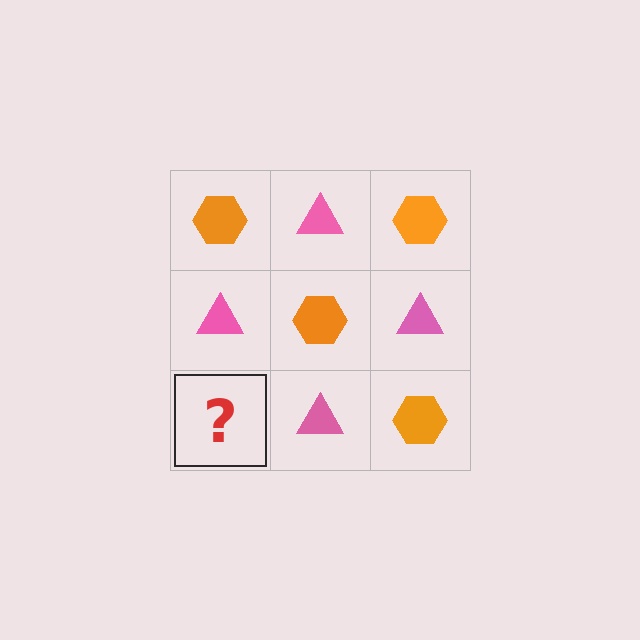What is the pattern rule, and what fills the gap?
The rule is that it alternates orange hexagon and pink triangle in a checkerboard pattern. The gap should be filled with an orange hexagon.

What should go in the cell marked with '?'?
The missing cell should contain an orange hexagon.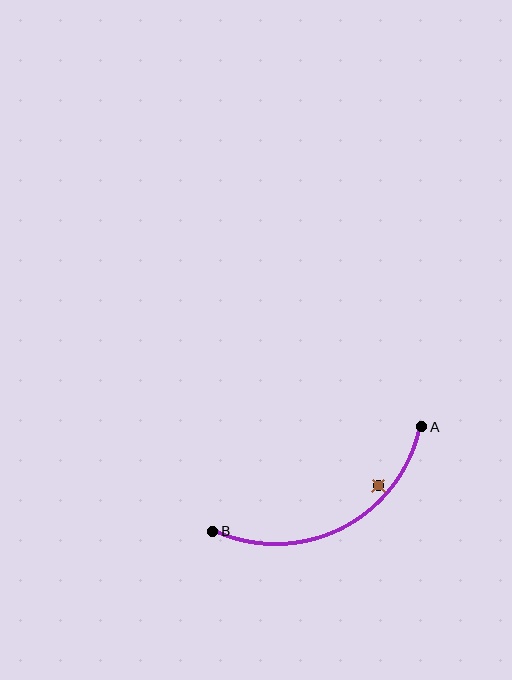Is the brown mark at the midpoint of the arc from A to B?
No — the brown mark does not lie on the arc at all. It sits slightly inside the curve.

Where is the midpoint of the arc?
The arc midpoint is the point on the curve farthest from the straight line joining A and B. It sits below that line.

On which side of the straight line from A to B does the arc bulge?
The arc bulges below the straight line connecting A and B.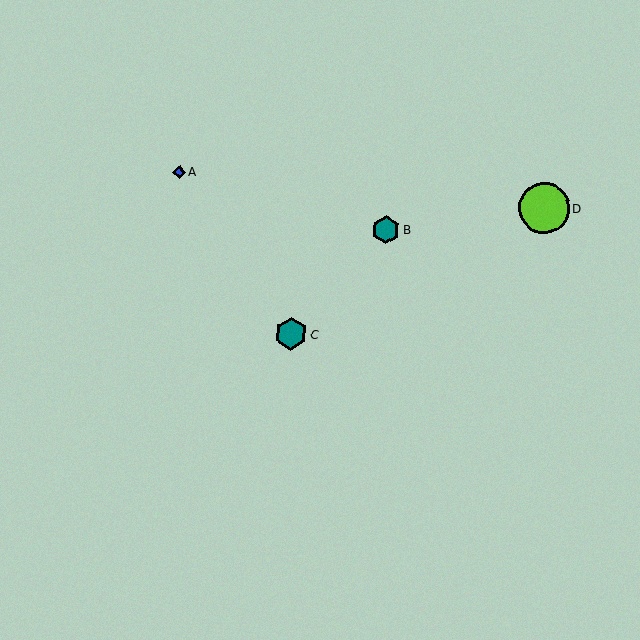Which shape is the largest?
The lime circle (labeled D) is the largest.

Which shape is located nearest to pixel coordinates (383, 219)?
The teal hexagon (labeled B) at (386, 229) is nearest to that location.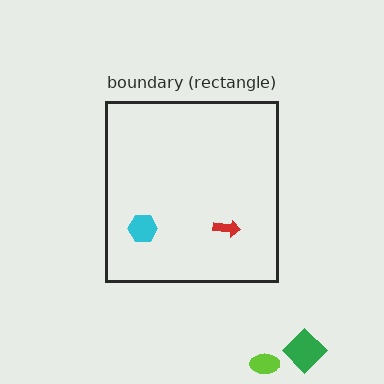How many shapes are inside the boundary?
2 inside, 2 outside.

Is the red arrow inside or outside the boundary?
Inside.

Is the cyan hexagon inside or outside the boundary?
Inside.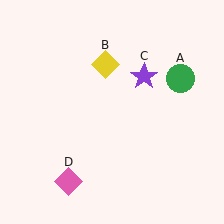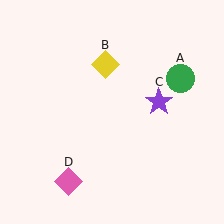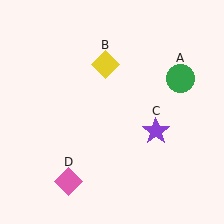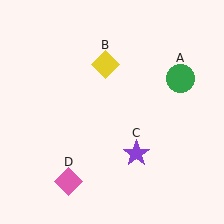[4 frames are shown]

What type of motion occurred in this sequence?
The purple star (object C) rotated clockwise around the center of the scene.